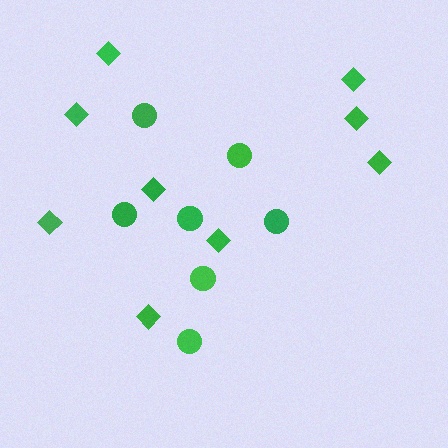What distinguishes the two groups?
There are 2 groups: one group of diamonds (9) and one group of circles (7).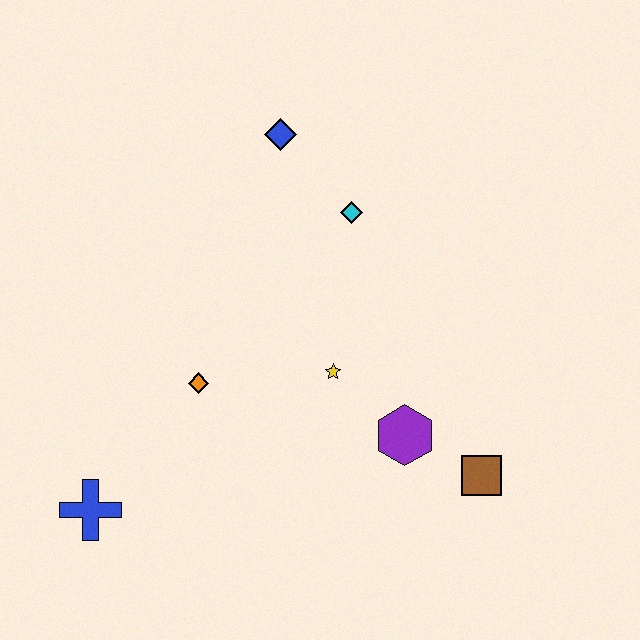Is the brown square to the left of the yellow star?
No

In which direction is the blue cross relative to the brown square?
The blue cross is to the left of the brown square.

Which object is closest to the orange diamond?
The yellow star is closest to the orange diamond.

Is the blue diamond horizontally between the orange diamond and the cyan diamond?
Yes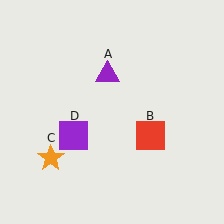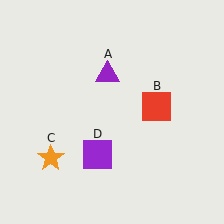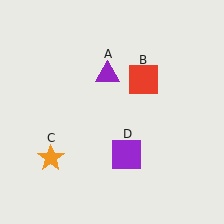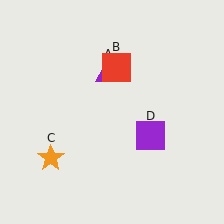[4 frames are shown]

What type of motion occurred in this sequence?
The red square (object B), purple square (object D) rotated counterclockwise around the center of the scene.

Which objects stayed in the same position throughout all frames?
Purple triangle (object A) and orange star (object C) remained stationary.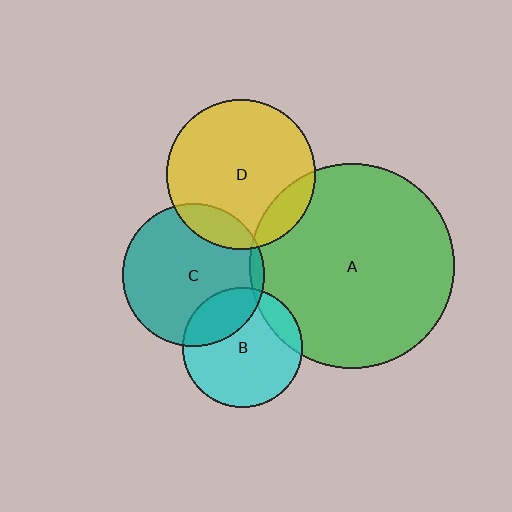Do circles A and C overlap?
Yes.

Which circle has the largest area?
Circle A (green).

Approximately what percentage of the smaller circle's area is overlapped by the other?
Approximately 5%.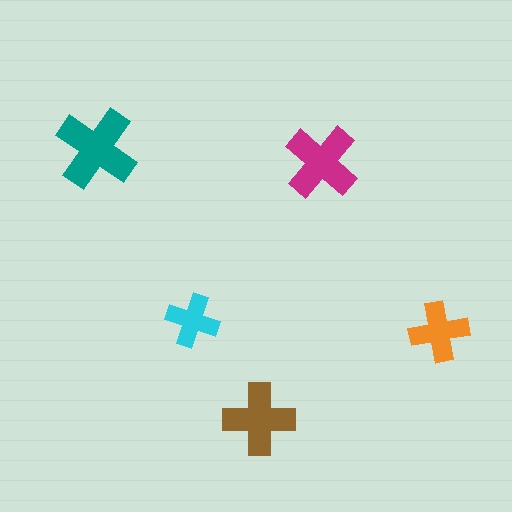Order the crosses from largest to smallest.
the teal one, the magenta one, the brown one, the orange one, the cyan one.